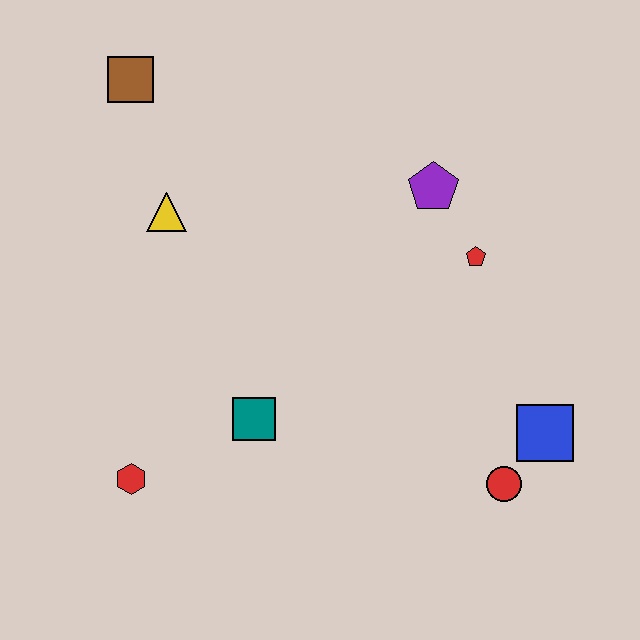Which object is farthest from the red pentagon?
The red hexagon is farthest from the red pentagon.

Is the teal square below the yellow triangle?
Yes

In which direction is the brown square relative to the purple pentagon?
The brown square is to the left of the purple pentagon.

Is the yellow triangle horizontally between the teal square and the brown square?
Yes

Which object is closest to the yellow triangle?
The brown square is closest to the yellow triangle.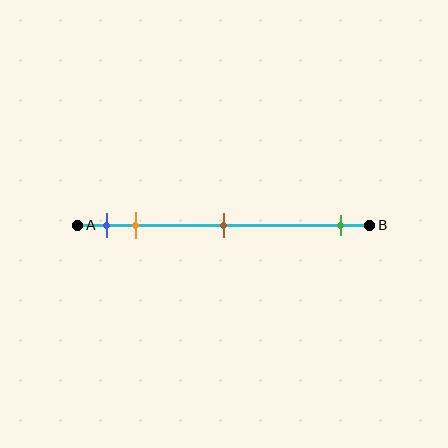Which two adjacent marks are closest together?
The blue and orange marks are the closest adjacent pair.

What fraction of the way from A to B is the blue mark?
The blue mark is approximately 10% (0.1) of the way from A to B.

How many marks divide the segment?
There are 4 marks dividing the segment.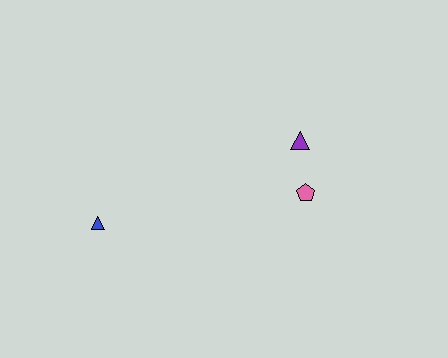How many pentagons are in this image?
There is 1 pentagon.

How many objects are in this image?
There are 3 objects.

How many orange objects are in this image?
There are no orange objects.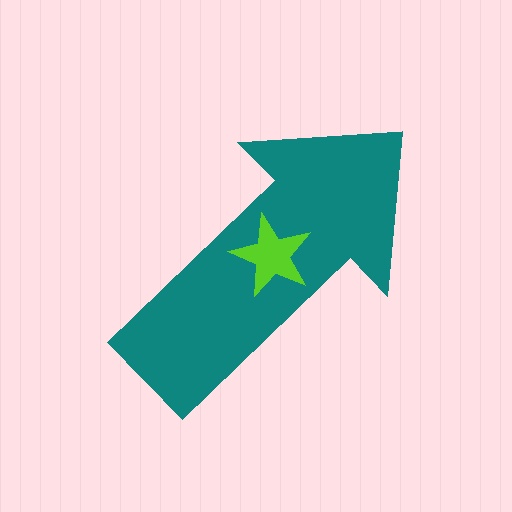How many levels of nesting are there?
2.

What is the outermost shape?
The teal arrow.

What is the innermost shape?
The lime star.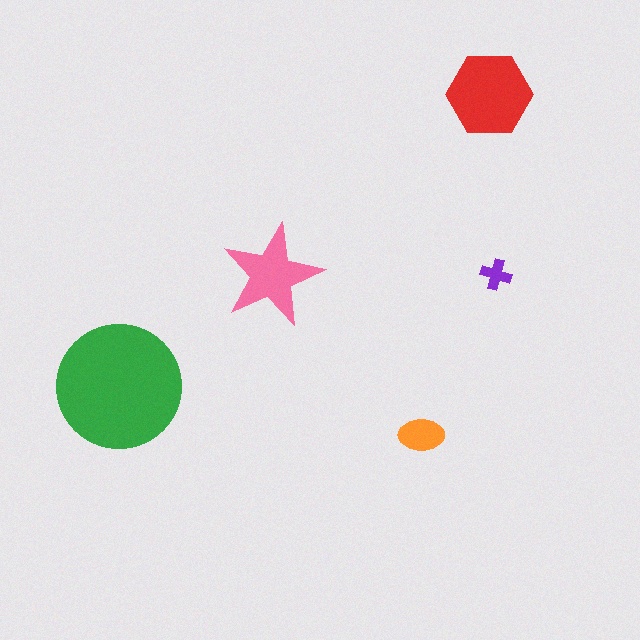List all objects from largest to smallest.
The green circle, the red hexagon, the pink star, the orange ellipse, the purple cross.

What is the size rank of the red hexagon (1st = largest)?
2nd.